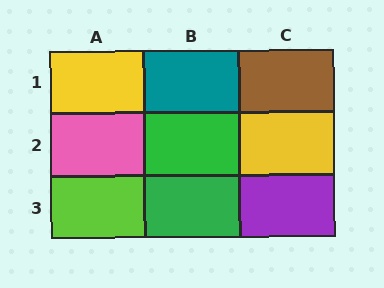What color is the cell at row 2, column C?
Yellow.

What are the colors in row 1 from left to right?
Yellow, teal, brown.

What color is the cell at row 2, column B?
Green.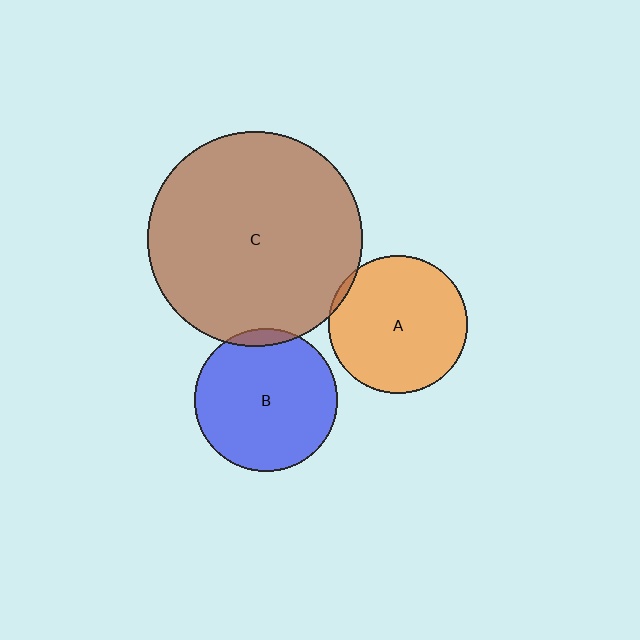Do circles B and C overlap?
Yes.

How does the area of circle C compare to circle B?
Approximately 2.3 times.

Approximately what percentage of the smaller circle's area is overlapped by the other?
Approximately 5%.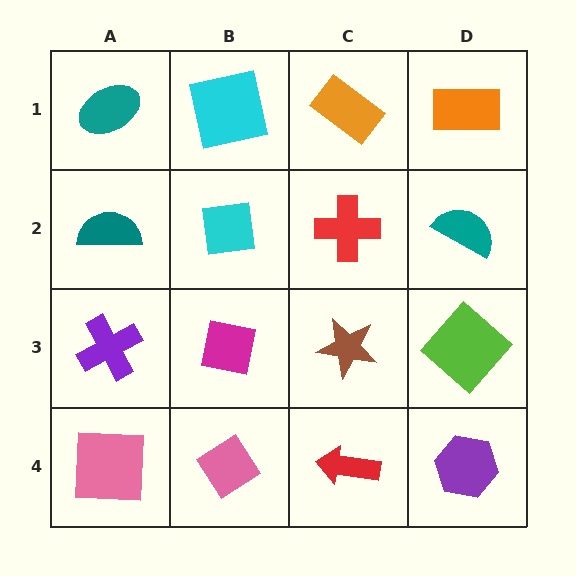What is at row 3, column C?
A brown star.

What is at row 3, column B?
A magenta square.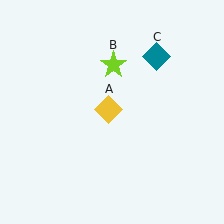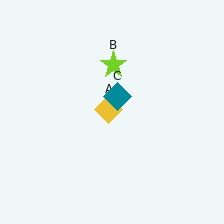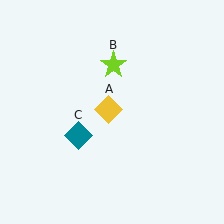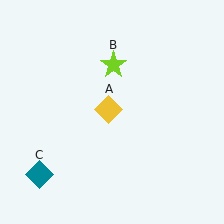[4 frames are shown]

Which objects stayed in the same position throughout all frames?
Yellow diamond (object A) and lime star (object B) remained stationary.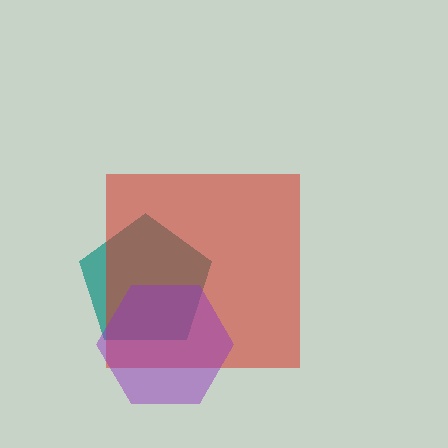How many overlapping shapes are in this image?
There are 3 overlapping shapes in the image.